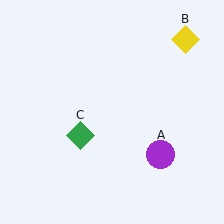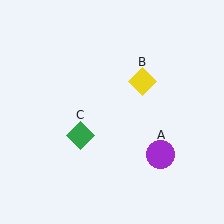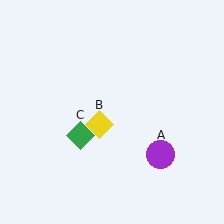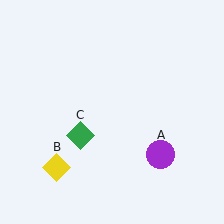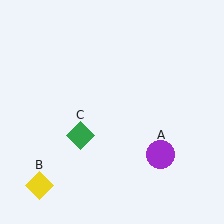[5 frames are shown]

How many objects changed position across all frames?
1 object changed position: yellow diamond (object B).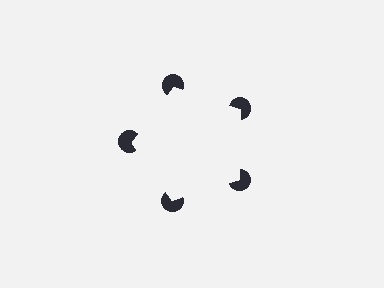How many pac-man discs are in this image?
There are 5 — one at each vertex of the illusory pentagon.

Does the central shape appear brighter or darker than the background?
It typically appears slightly brighter than the background, even though no actual brightness change is drawn.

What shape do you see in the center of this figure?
An illusory pentagon — its edges are inferred from the aligned wedge cuts in the pac-man discs, not physically drawn.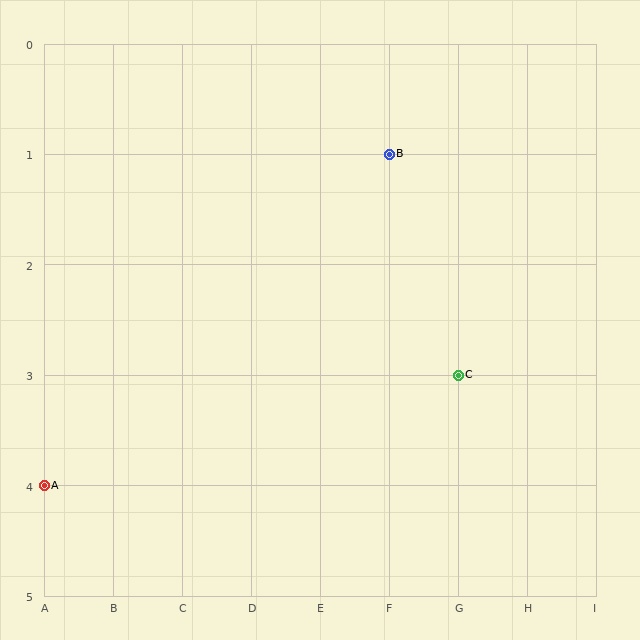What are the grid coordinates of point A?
Point A is at grid coordinates (A, 4).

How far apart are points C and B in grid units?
Points C and B are 1 column and 2 rows apart (about 2.2 grid units diagonally).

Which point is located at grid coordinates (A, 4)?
Point A is at (A, 4).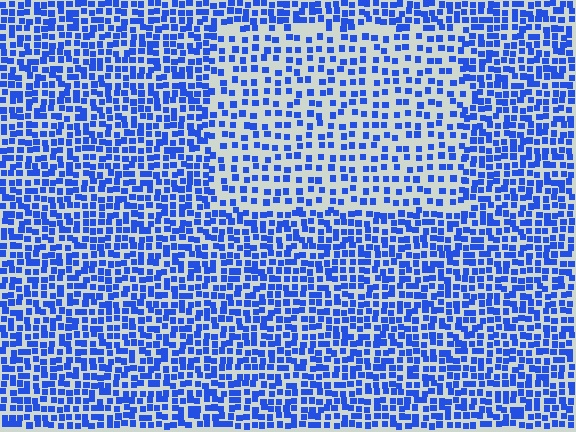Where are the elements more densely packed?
The elements are more densely packed outside the rectangle boundary.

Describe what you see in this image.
The image contains small blue elements arranged at two different densities. A rectangle-shaped region is visible where the elements are less densely packed than the surrounding area.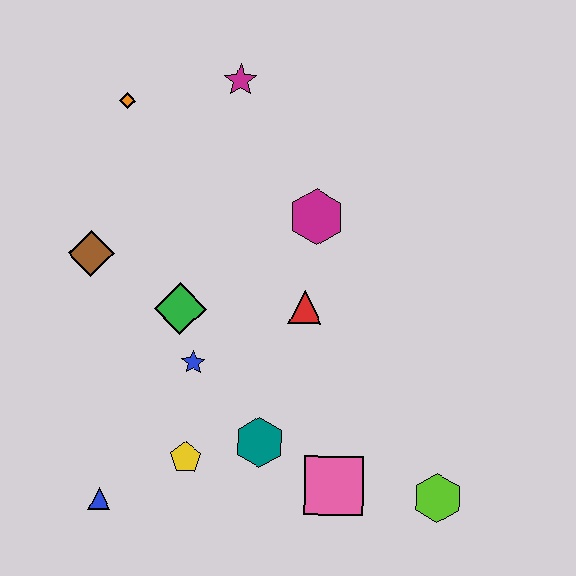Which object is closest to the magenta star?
The orange diamond is closest to the magenta star.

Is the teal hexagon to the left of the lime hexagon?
Yes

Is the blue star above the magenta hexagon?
No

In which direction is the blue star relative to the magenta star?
The blue star is below the magenta star.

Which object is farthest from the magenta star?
The lime hexagon is farthest from the magenta star.